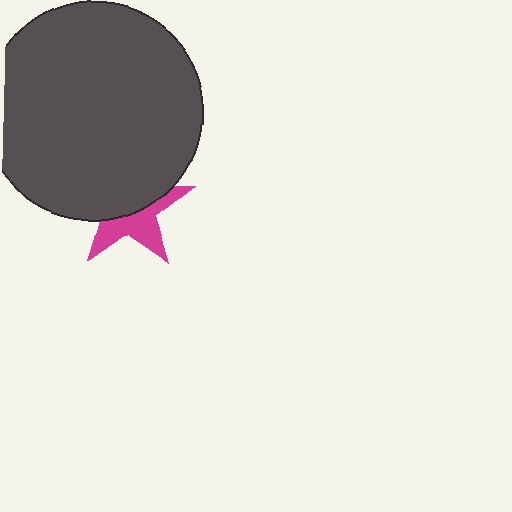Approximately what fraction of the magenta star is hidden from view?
Roughly 56% of the magenta star is hidden behind the dark gray circle.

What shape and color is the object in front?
The object in front is a dark gray circle.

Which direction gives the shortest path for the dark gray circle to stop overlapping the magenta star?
Moving up gives the shortest separation.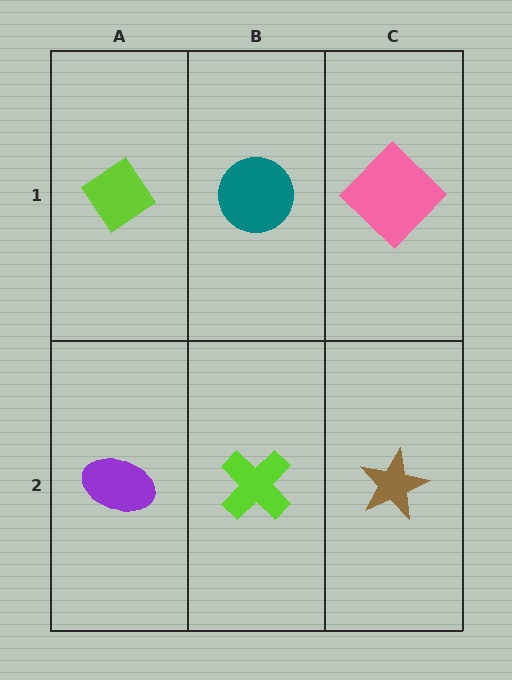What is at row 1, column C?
A pink diamond.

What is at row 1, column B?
A teal circle.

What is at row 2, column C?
A brown star.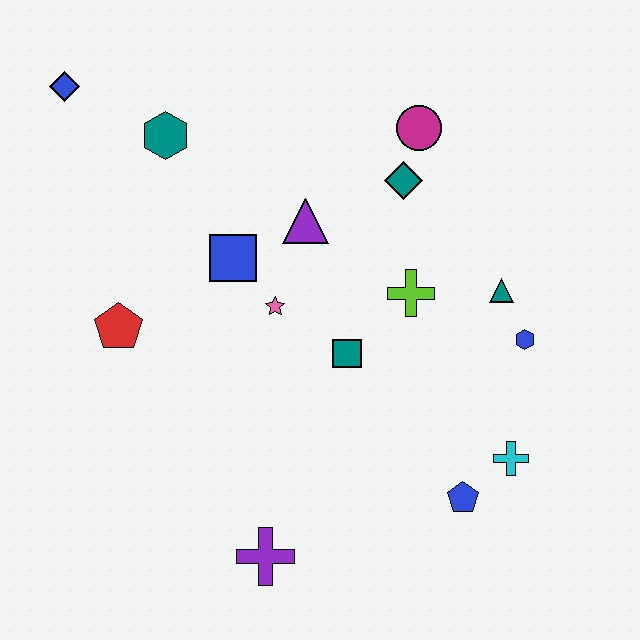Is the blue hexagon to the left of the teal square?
No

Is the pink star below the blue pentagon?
No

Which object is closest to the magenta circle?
The teal diamond is closest to the magenta circle.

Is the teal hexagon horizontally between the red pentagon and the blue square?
Yes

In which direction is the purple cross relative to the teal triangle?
The purple cross is below the teal triangle.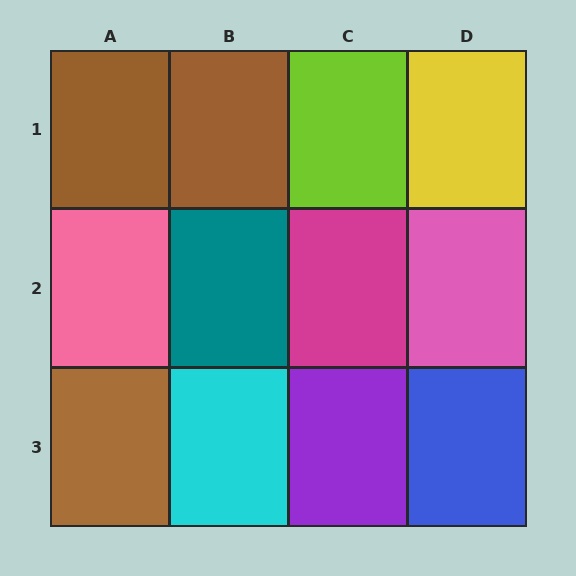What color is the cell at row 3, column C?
Purple.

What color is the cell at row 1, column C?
Lime.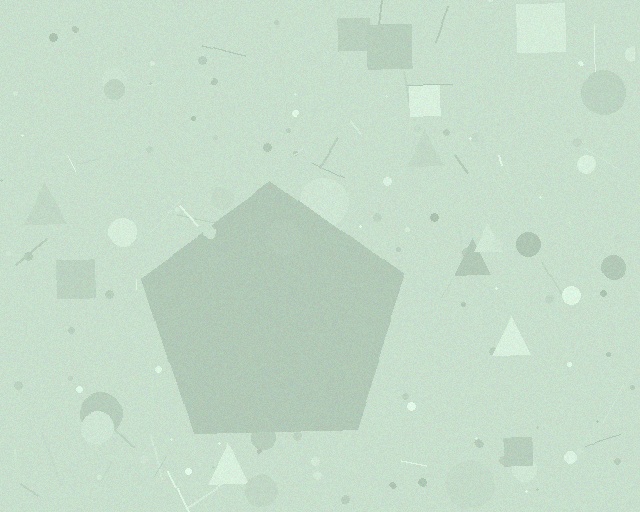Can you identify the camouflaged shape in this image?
The camouflaged shape is a pentagon.